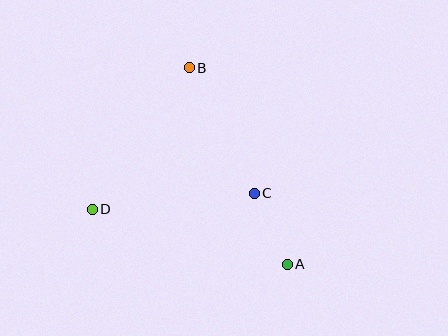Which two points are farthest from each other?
Points A and B are farthest from each other.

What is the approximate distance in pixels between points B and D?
The distance between B and D is approximately 172 pixels.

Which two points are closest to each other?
Points A and C are closest to each other.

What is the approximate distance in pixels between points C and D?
The distance between C and D is approximately 163 pixels.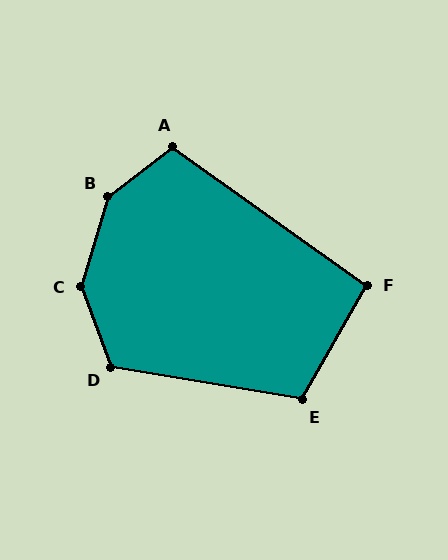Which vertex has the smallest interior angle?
F, at approximately 96 degrees.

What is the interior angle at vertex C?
Approximately 143 degrees (obtuse).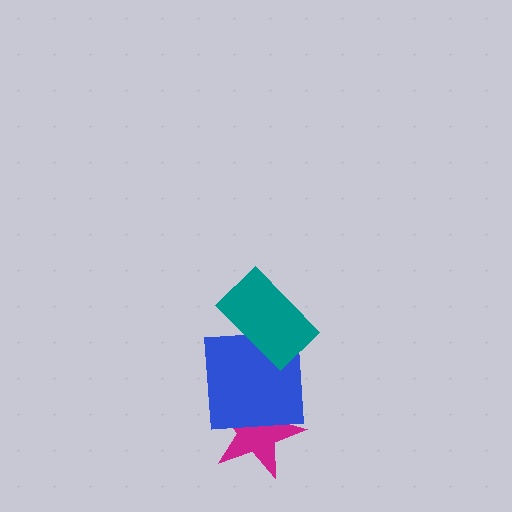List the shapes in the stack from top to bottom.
From top to bottom: the teal rectangle, the blue square, the magenta star.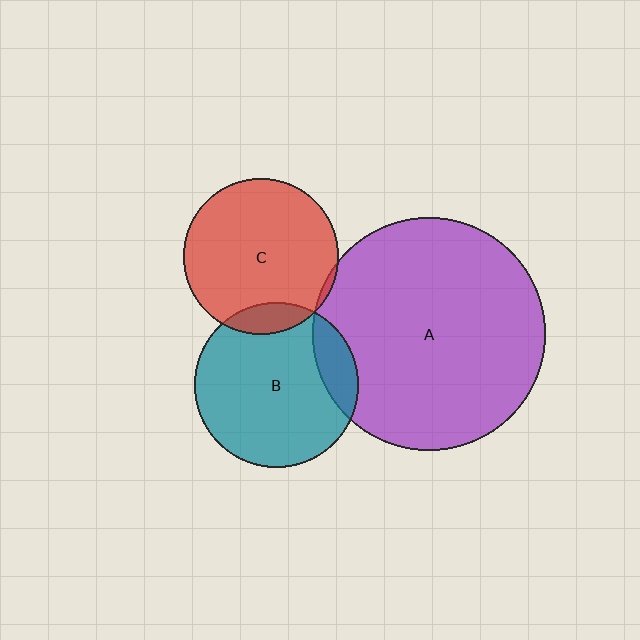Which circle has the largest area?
Circle A (purple).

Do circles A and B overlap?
Yes.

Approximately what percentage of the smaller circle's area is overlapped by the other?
Approximately 15%.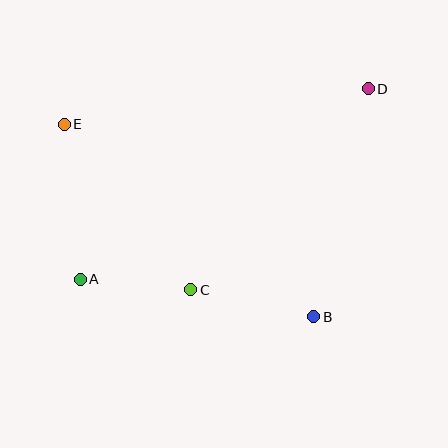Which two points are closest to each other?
Points A and C are closest to each other.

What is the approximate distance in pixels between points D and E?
The distance between D and E is approximately 306 pixels.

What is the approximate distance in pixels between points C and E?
The distance between C and E is approximately 208 pixels.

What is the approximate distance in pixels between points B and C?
The distance between B and C is approximately 126 pixels.